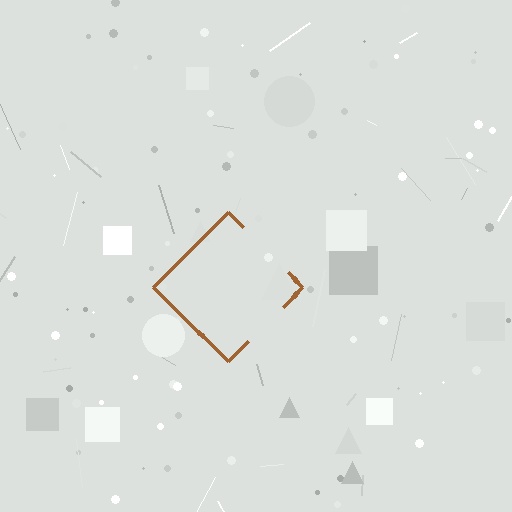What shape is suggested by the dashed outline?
The dashed outline suggests a diamond.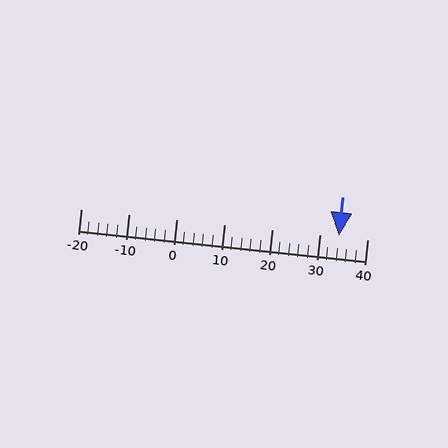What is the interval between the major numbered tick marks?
The major tick marks are spaced 10 units apart.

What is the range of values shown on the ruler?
The ruler shows values from -20 to 40.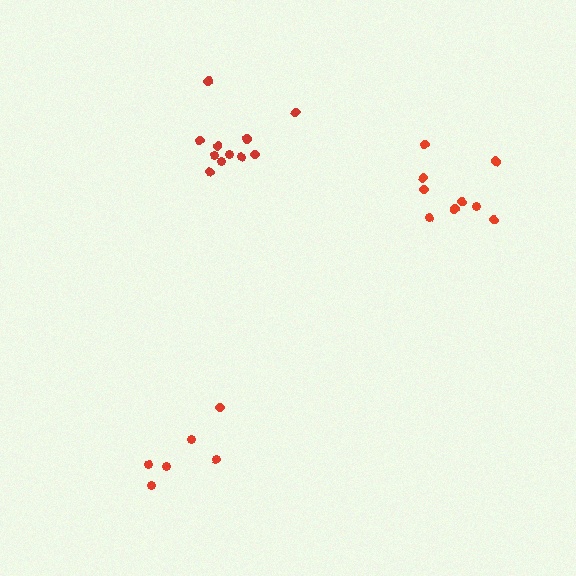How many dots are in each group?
Group 1: 11 dots, Group 2: 6 dots, Group 3: 9 dots (26 total).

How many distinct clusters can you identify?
There are 3 distinct clusters.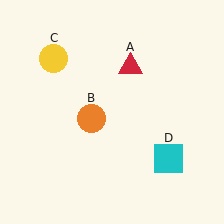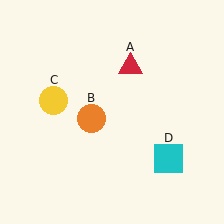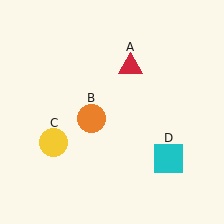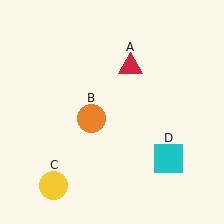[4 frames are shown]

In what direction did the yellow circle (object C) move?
The yellow circle (object C) moved down.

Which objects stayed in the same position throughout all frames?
Red triangle (object A) and orange circle (object B) and cyan square (object D) remained stationary.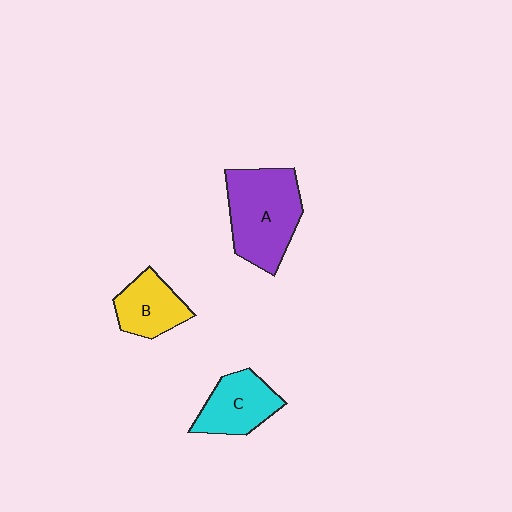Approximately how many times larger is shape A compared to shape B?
Approximately 1.8 times.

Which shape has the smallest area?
Shape B (yellow).